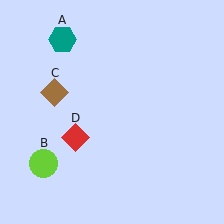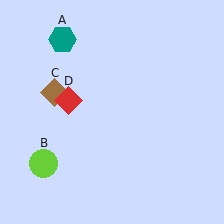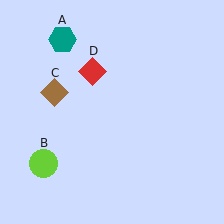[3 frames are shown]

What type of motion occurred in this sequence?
The red diamond (object D) rotated clockwise around the center of the scene.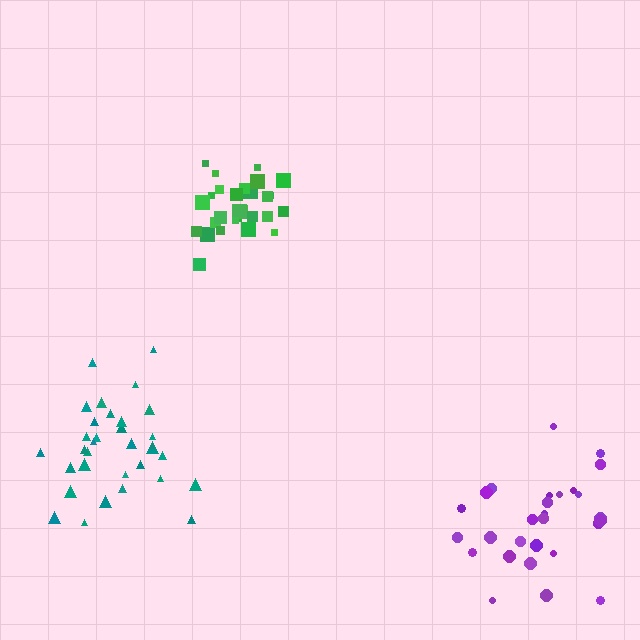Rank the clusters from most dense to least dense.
green, teal, purple.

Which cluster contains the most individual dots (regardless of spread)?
Teal (33).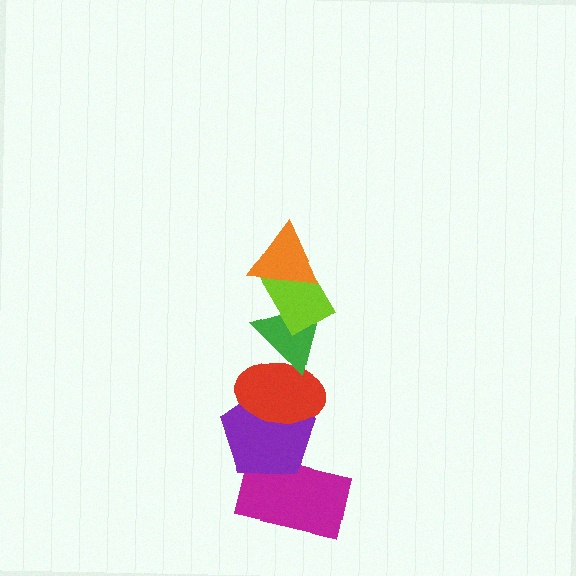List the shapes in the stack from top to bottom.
From top to bottom: the orange triangle, the lime rectangle, the green triangle, the red ellipse, the purple pentagon, the magenta rectangle.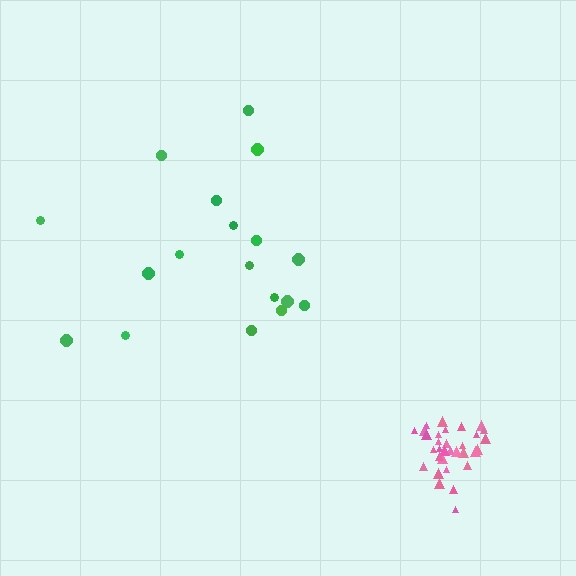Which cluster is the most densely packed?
Pink.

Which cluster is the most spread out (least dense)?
Green.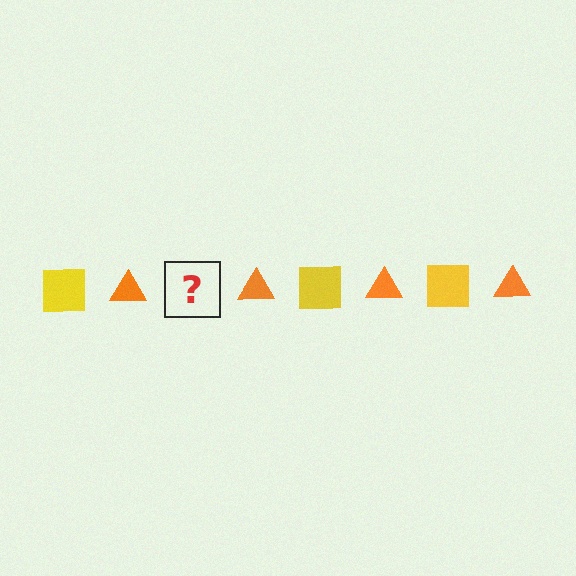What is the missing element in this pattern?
The missing element is a yellow square.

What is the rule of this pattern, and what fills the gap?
The rule is that the pattern alternates between yellow square and orange triangle. The gap should be filled with a yellow square.